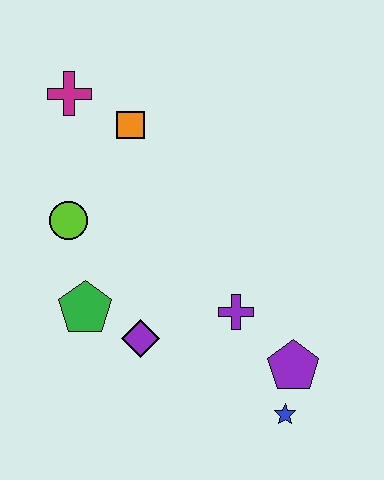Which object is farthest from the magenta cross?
The blue star is farthest from the magenta cross.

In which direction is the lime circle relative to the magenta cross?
The lime circle is below the magenta cross.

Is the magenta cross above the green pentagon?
Yes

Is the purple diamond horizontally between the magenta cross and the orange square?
No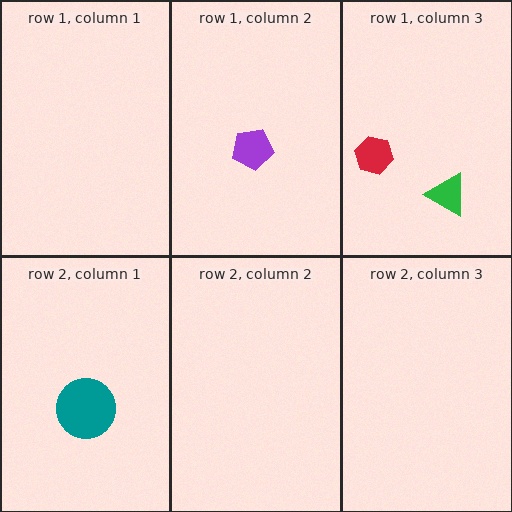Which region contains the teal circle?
The row 2, column 1 region.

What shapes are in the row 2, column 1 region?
The teal circle.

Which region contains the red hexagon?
The row 1, column 3 region.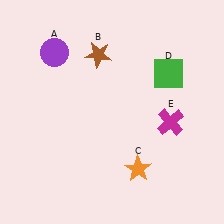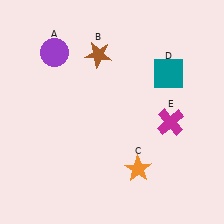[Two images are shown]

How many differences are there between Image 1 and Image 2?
There is 1 difference between the two images.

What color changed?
The square (D) changed from green in Image 1 to teal in Image 2.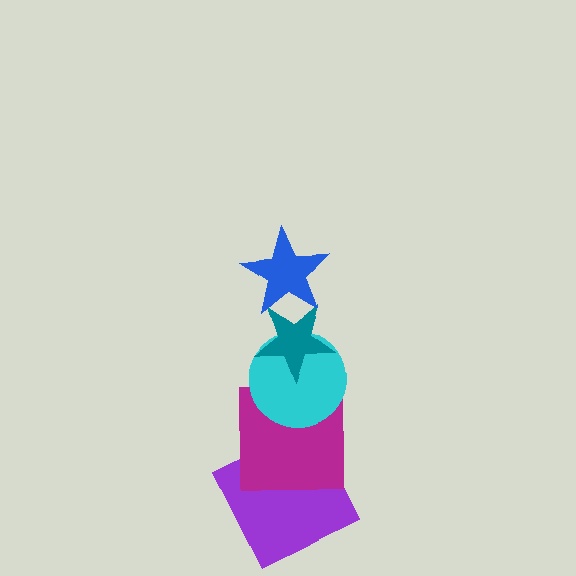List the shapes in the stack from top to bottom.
From top to bottom: the blue star, the teal star, the cyan circle, the magenta square, the purple square.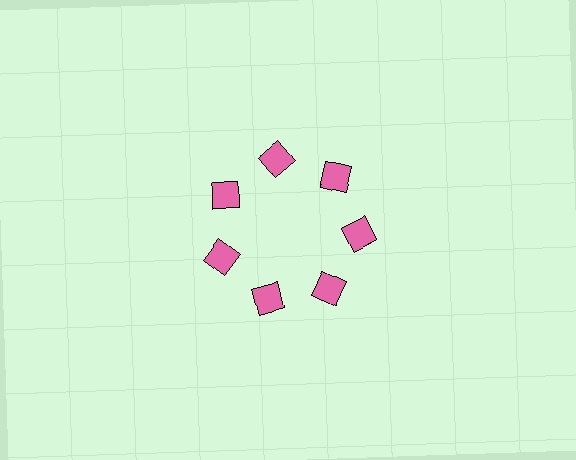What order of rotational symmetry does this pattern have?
This pattern has 7-fold rotational symmetry.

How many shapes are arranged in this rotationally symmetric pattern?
There are 7 shapes, arranged in 7 groups of 1.